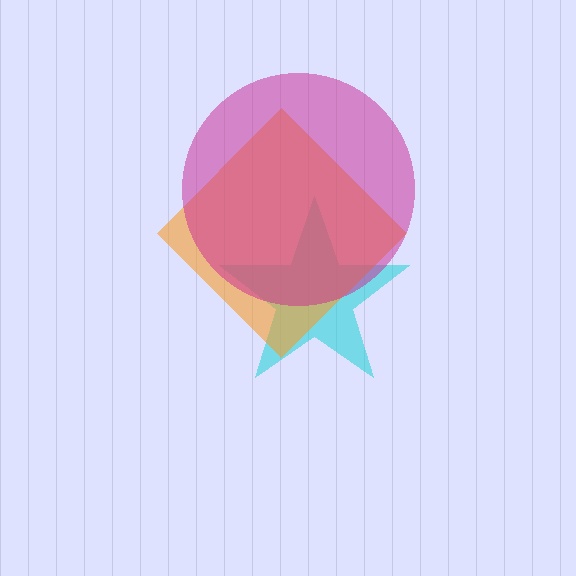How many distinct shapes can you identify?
There are 3 distinct shapes: a cyan star, an orange diamond, a magenta circle.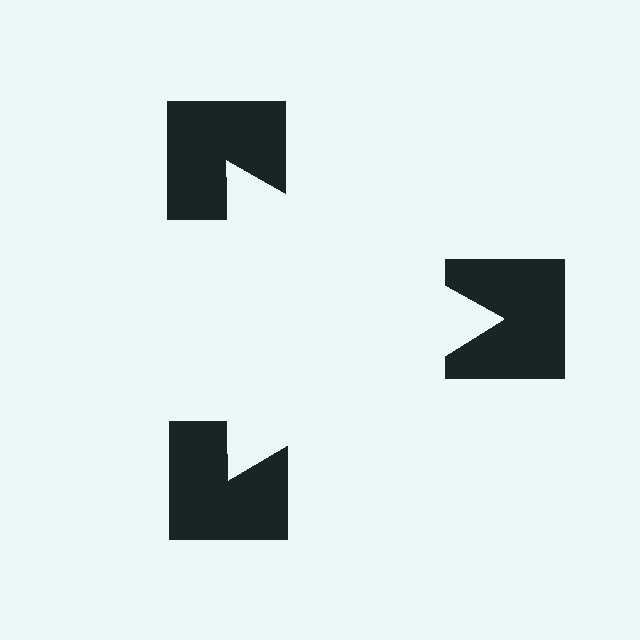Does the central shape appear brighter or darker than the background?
It typically appears slightly brighter than the background, even though no actual brightness change is drawn.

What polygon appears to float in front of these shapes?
An illusory triangle — its edges are inferred from the aligned wedge cuts in the notched squares, not physically drawn.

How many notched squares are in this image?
There are 3 — one at each vertex of the illusory triangle.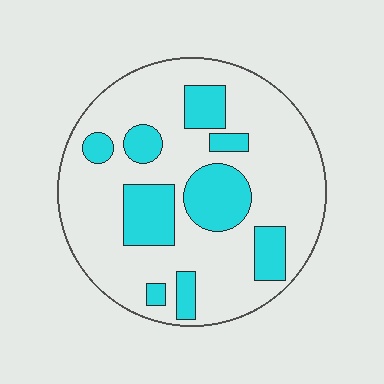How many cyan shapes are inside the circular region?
9.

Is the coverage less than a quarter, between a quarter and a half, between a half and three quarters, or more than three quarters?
Between a quarter and a half.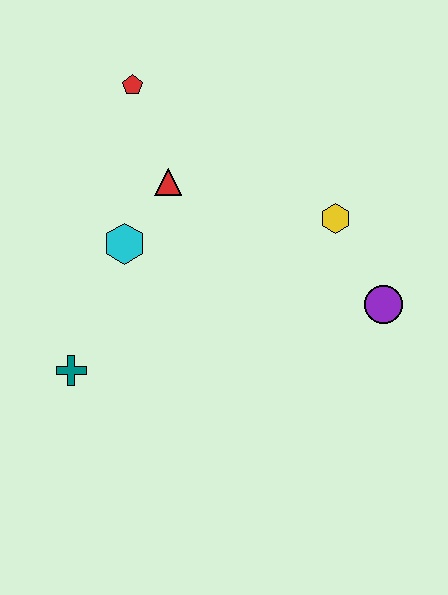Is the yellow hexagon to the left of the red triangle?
No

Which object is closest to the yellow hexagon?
The purple circle is closest to the yellow hexagon.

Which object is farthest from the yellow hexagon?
The teal cross is farthest from the yellow hexagon.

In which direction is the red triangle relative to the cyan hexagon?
The red triangle is above the cyan hexagon.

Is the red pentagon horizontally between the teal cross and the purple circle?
Yes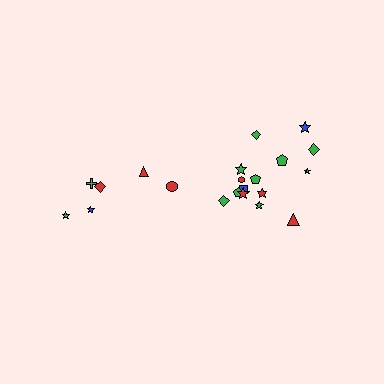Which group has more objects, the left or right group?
The right group.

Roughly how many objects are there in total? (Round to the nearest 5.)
Roughly 20 objects in total.